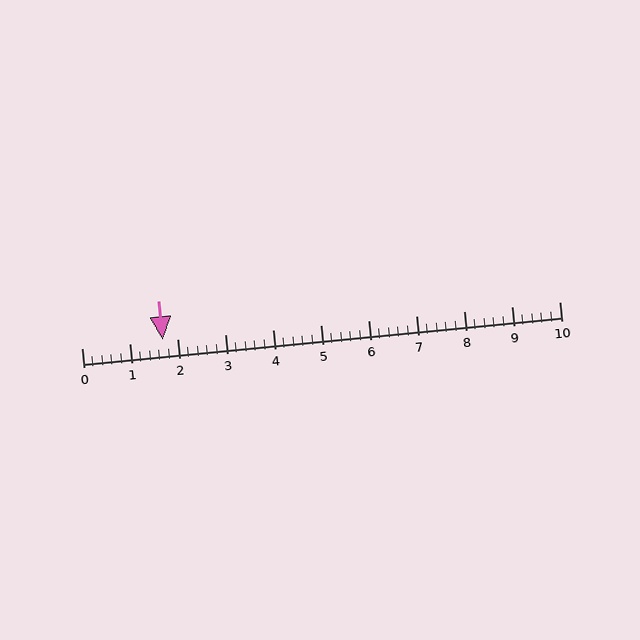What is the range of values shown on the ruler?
The ruler shows values from 0 to 10.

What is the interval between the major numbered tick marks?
The major tick marks are spaced 1 units apart.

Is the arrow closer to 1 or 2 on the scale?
The arrow is closer to 2.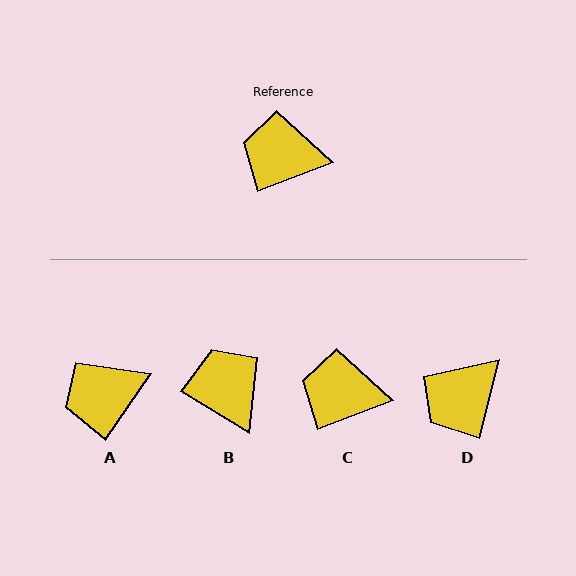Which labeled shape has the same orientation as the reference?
C.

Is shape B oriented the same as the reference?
No, it is off by about 53 degrees.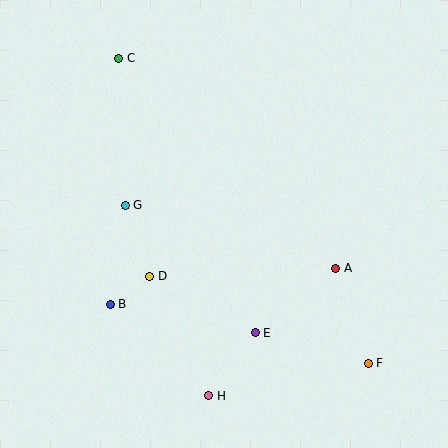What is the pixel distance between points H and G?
The distance between H and G is 208 pixels.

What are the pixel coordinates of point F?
Point F is at (368, 363).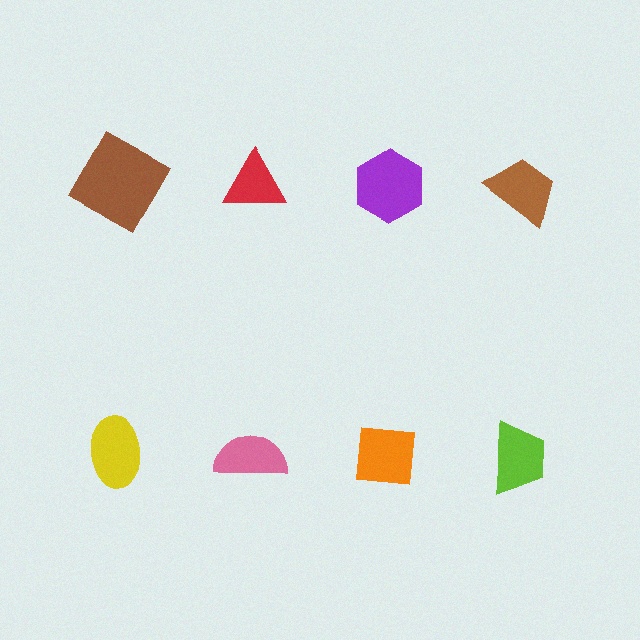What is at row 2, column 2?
A pink semicircle.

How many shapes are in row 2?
4 shapes.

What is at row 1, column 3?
A purple hexagon.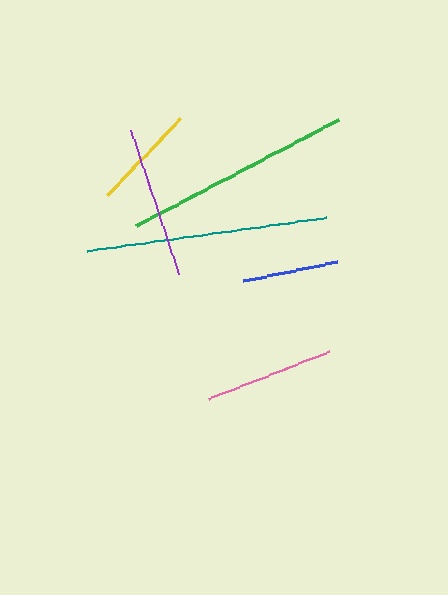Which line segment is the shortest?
The blue line is the shortest at approximately 96 pixels.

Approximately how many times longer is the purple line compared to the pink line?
The purple line is approximately 1.2 times the length of the pink line.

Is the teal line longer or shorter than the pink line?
The teal line is longer than the pink line.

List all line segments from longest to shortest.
From longest to shortest: teal, green, purple, pink, yellow, blue.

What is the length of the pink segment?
The pink segment is approximately 129 pixels long.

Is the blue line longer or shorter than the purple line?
The purple line is longer than the blue line.